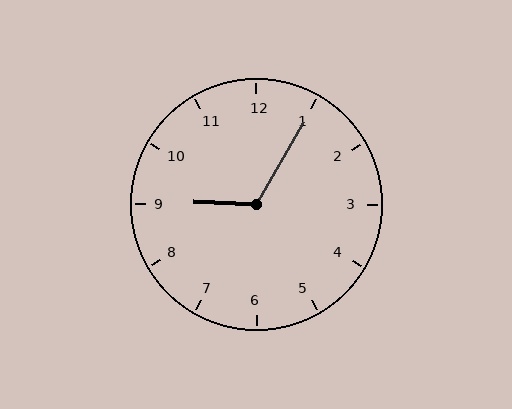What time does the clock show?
9:05.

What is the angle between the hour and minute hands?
Approximately 118 degrees.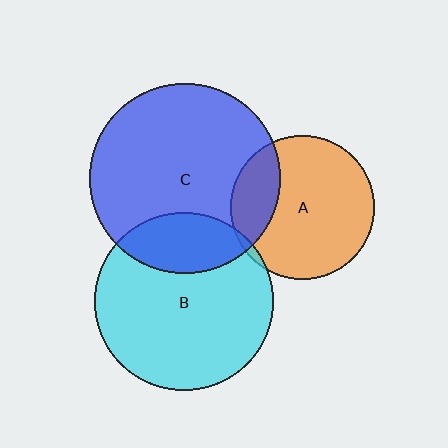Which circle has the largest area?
Circle C (blue).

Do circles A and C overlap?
Yes.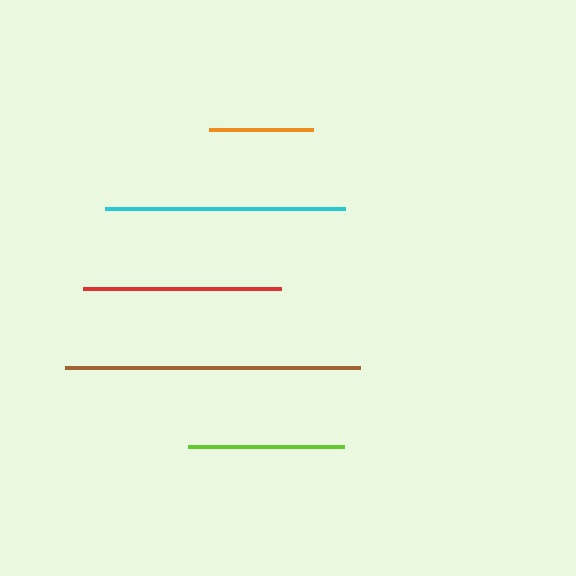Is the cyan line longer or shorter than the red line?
The cyan line is longer than the red line.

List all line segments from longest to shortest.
From longest to shortest: brown, cyan, red, lime, orange.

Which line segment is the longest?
The brown line is the longest at approximately 296 pixels.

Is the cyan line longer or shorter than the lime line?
The cyan line is longer than the lime line.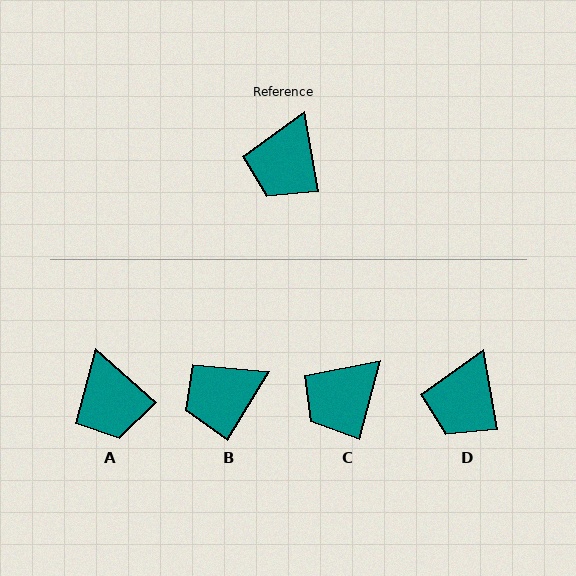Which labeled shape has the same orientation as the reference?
D.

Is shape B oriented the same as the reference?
No, it is off by about 41 degrees.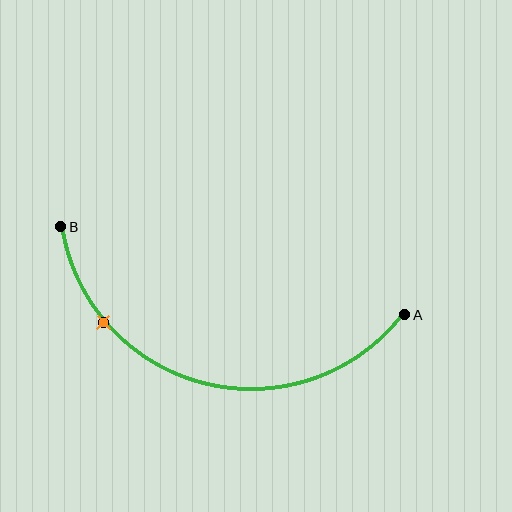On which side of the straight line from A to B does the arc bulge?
The arc bulges below the straight line connecting A and B.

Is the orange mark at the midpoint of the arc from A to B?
No. The orange mark lies on the arc but is closer to endpoint B. The arc midpoint would be at the point on the curve equidistant along the arc from both A and B.